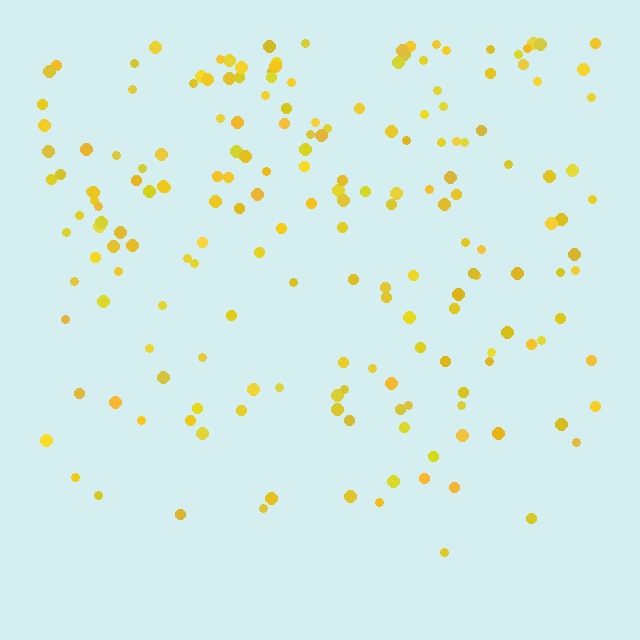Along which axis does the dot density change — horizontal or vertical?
Vertical.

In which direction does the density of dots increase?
From bottom to top, with the top side densest.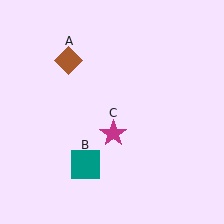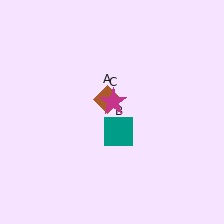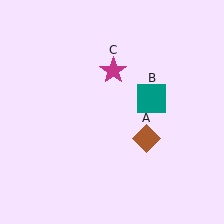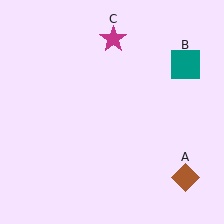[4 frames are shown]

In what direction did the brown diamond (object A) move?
The brown diamond (object A) moved down and to the right.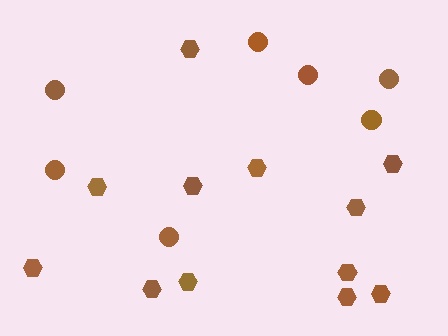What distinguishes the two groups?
There are 2 groups: one group of hexagons (12) and one group of circles (7).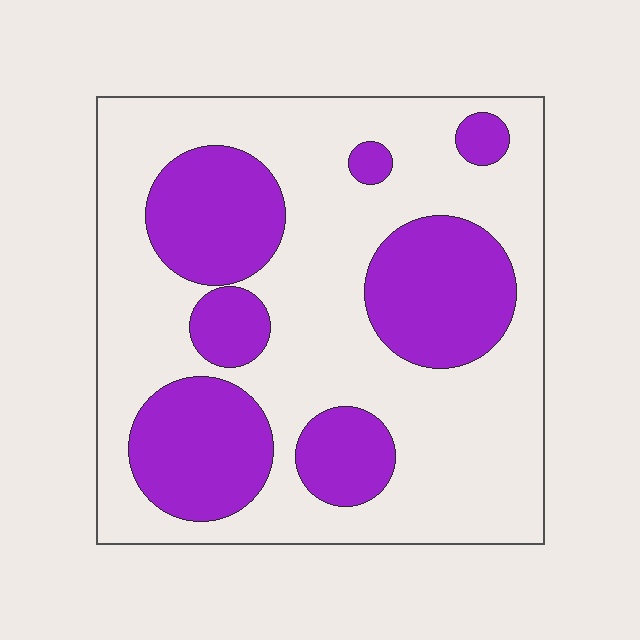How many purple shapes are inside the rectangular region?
7.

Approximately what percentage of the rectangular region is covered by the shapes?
Approximately 35%.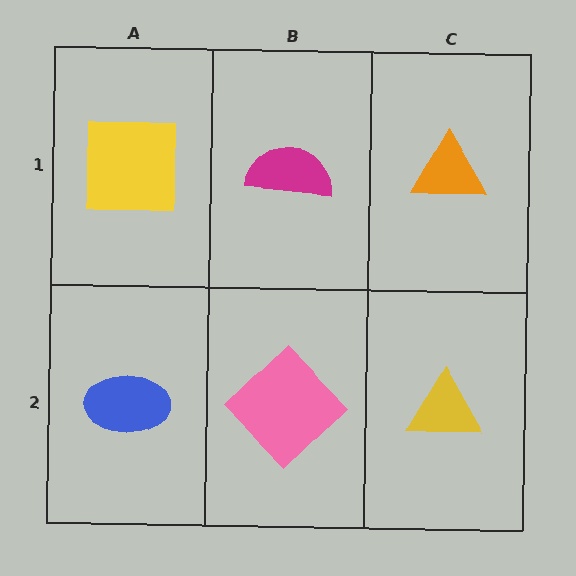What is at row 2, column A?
A blue ellipse.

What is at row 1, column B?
A magenta semicircle.